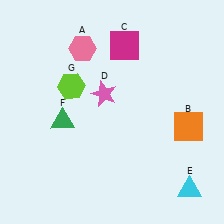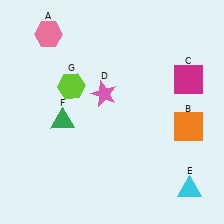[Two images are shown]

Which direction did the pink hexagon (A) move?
The pink hexagon (A) moved left.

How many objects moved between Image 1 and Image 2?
2 objects moved between the two images.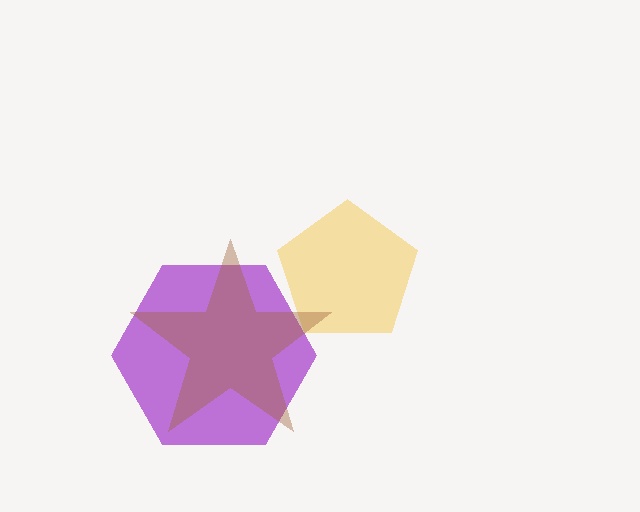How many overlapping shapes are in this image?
There are 3 overlapping shapes in the image.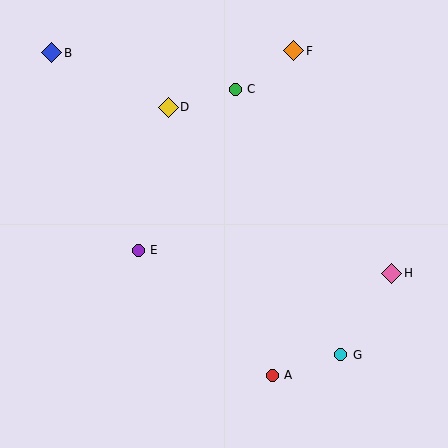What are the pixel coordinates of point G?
Point G is at (341, 355).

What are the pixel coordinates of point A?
Point A is at (272, 375).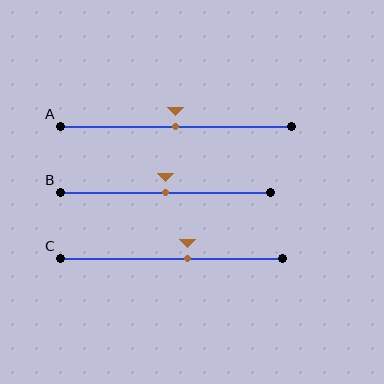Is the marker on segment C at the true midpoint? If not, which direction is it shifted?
No, the marker on segment C is shifted to the right by about 7% of the segment length.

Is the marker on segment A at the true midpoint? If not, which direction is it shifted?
Yes, the marker on segment A is at the true midpoint.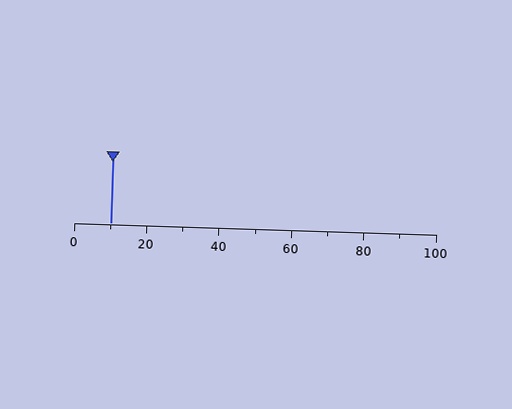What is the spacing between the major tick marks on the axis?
The major ticks are spaced 20 apart.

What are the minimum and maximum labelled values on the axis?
The axis runs from 0 to 100.